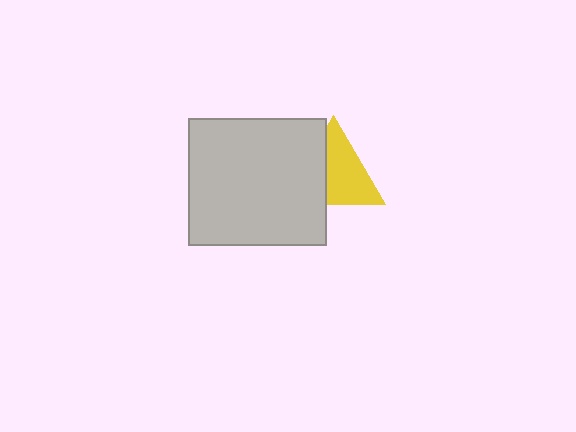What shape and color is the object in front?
The object in front is a light gray rectangle.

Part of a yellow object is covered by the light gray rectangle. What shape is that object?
It is a triangle.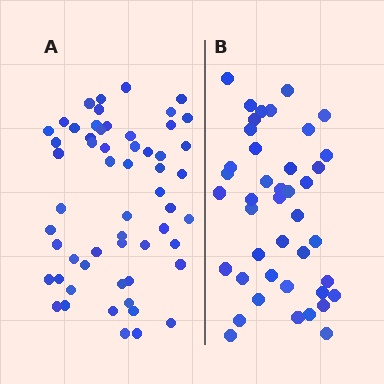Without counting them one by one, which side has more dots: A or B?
Region A (the left region) has more dots.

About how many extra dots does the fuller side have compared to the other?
Region A has approximately 15 more dots than region B.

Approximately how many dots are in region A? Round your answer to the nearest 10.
About 60 dots. (The exact count is 57, which rounds to 60.)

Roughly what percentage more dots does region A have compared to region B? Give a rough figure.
About 35% more.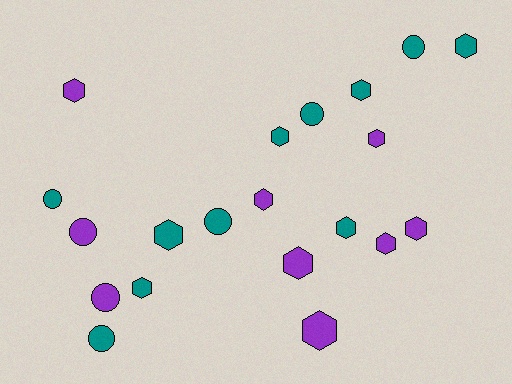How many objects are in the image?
There are 20 objects.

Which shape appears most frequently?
Hexagon, with 13 objects.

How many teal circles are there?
There are 5 teal circles.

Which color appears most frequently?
Teal, with 11 objects.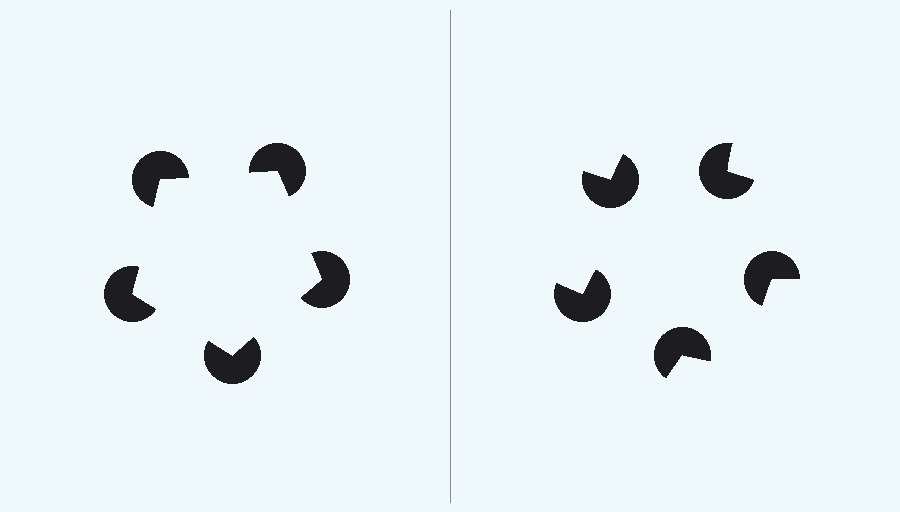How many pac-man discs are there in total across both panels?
10 — 5 on each side.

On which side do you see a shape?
An illusory pentagon appears on the left side. On the right side the wedge cuts are rotated, so no coherent shape forms.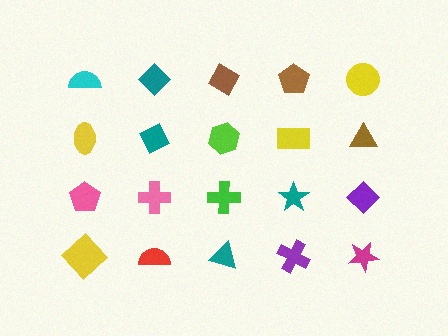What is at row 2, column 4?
A yellow rectangle.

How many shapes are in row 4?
5 shapes.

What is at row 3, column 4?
A teal star.